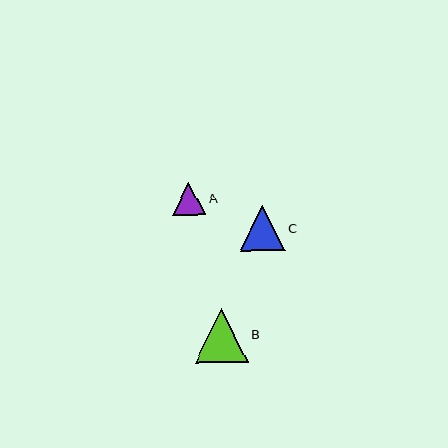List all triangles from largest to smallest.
From largest to smallest: B, C, A.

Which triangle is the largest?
Triangle B is the largest with a size of approximately 54 pixels.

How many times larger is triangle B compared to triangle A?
Triangle B is approximately 1.6 times the size of triangle A.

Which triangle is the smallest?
Triangle A is the smallest with a size of approximately 33 pixels.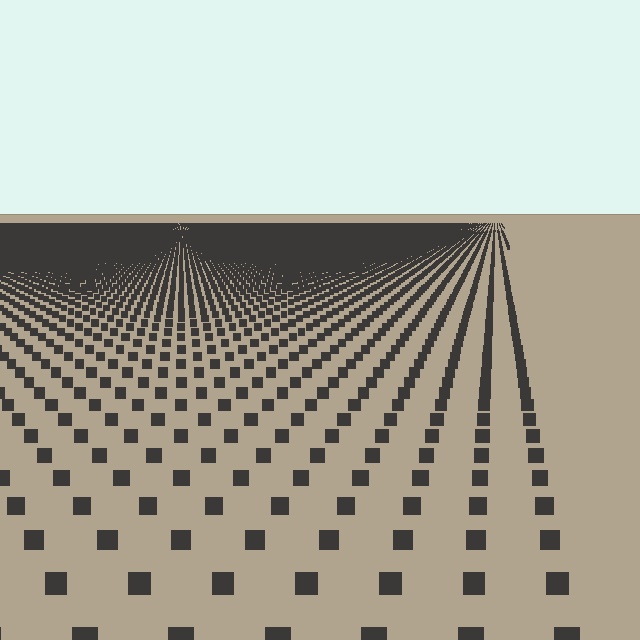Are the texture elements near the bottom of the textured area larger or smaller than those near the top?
Larger. Near the bottom, elements are closer to the viewer and appear at a bigger on-screen size.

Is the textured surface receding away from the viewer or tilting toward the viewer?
The surface is receding away from the viewer. Texture elements get smaller and denser toward the top.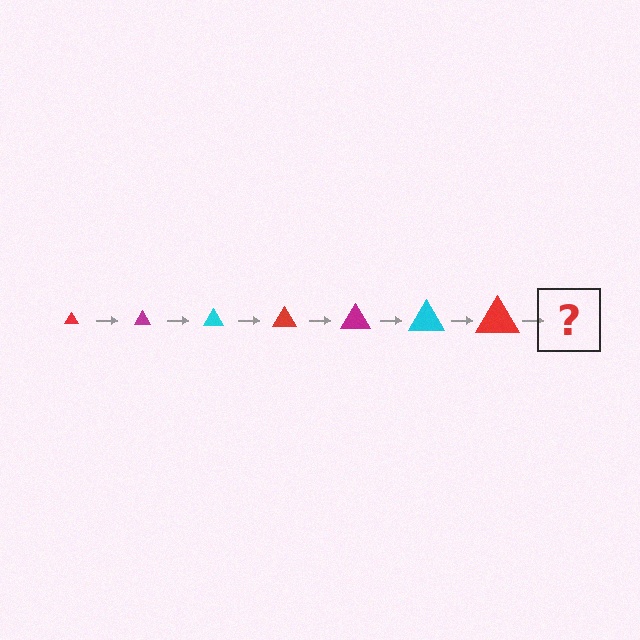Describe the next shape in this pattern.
It should be a magenta triangle, larger than the previous one.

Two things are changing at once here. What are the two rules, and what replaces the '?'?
The two rules are that the triangle grows larger each step and the color cycles through red, magenta, and cyan. The '?' should be a magenta triangle, larger than the previous one.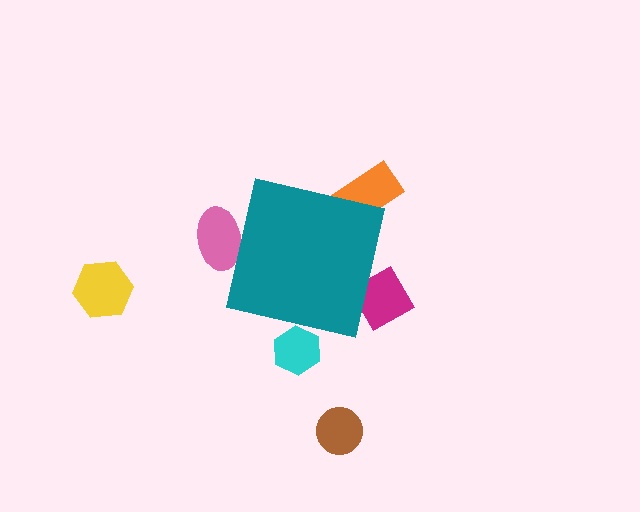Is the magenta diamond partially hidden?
Yes, the magenta diamond is partially hidden behind the teal square.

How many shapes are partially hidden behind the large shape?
4 shapes are partially hidden.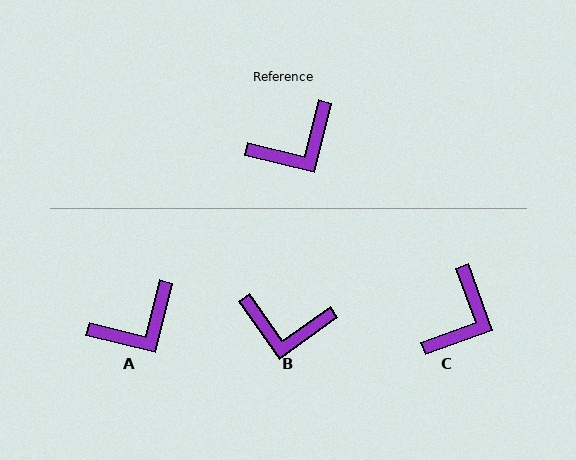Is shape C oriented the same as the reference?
No, it is off by about 34 degrees.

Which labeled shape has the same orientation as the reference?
A.